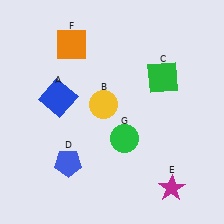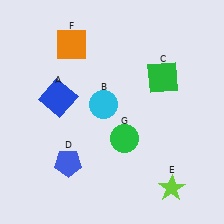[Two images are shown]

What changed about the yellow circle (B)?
In Image 1, B is yellow. In Image 2, it changed to cyan.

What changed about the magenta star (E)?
In Image 1, E is magenta. In Image 2, it changed to lime.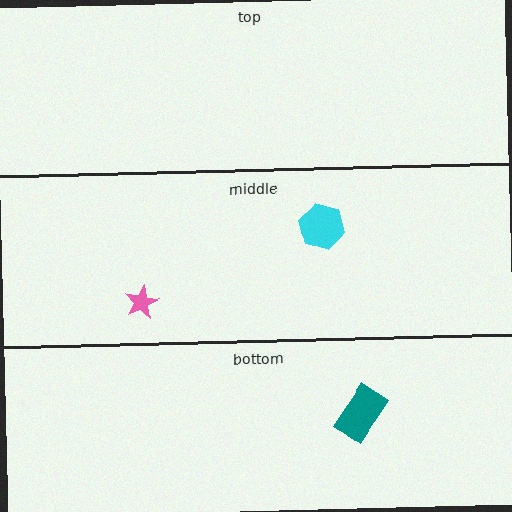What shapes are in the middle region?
The cyan hexagon, the pink star.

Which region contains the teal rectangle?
The bottom region.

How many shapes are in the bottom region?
1.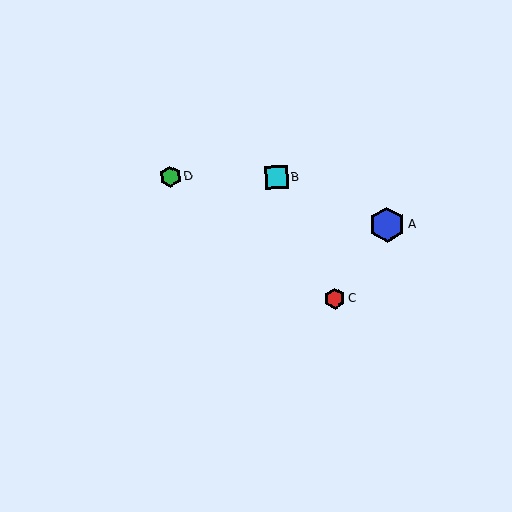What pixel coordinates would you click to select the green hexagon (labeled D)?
Click at (170, 177) to select the green hexagon D.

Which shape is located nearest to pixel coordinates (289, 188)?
The cyan square (labeled B) at (276, 177) is nearest to that location.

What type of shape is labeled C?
Shape C is a red hexagon.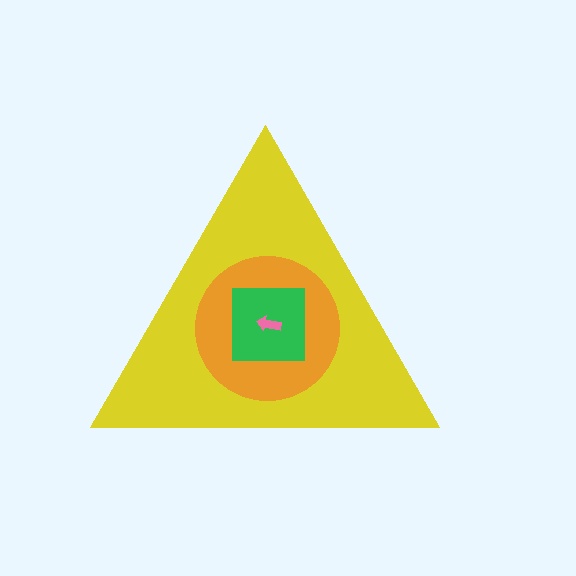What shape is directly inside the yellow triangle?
The orange circle.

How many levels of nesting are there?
4.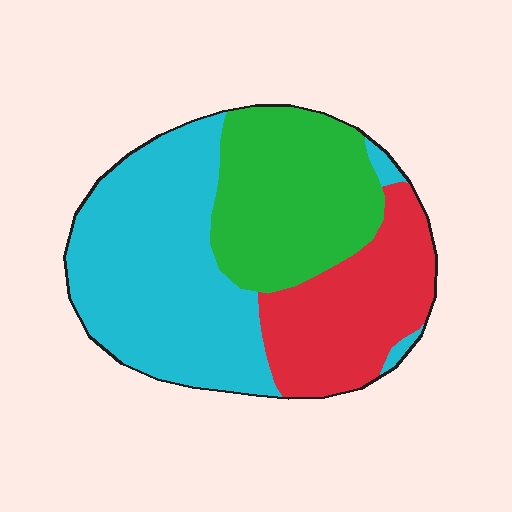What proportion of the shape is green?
Green takes up about one third (1/3) of the shape.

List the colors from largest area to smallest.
From largest to smallest: cyan, green, red.